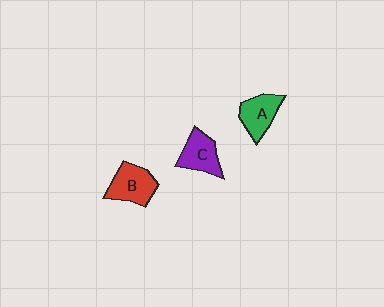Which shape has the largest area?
Shape B (red).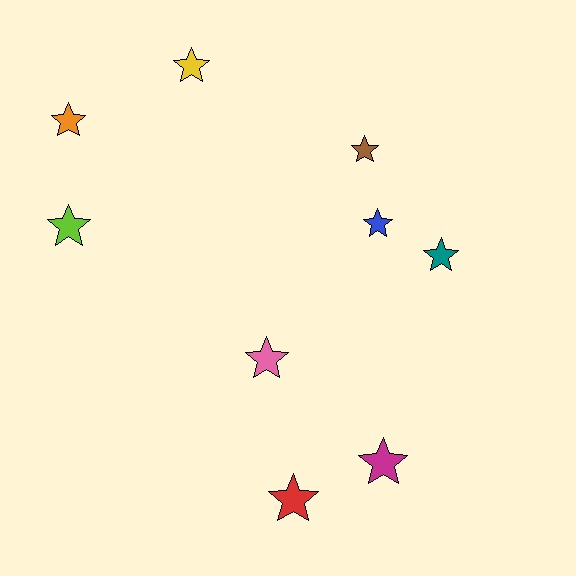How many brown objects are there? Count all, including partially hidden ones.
There is 1 brown object.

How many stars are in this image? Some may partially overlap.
There are 9 stars.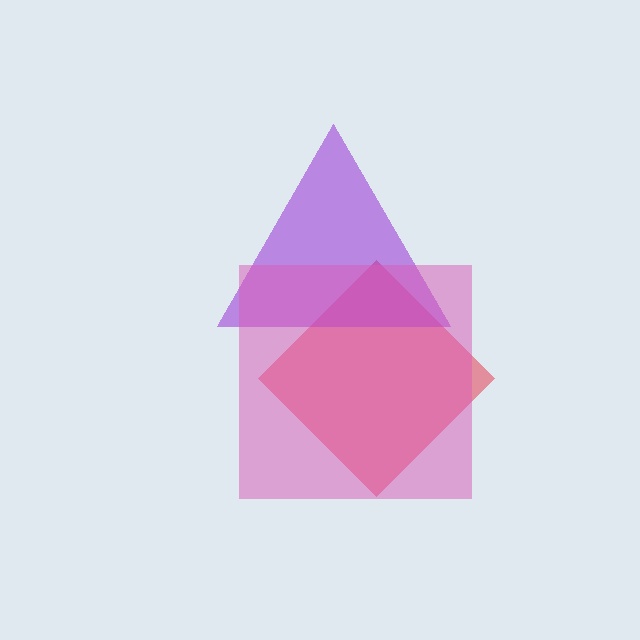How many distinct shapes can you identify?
There are 3 distinct shapes: a red diamond, a purple triangle, a pink square.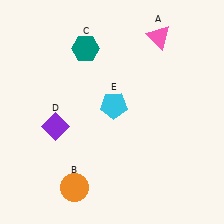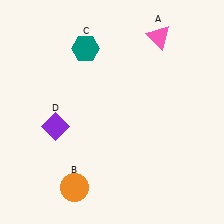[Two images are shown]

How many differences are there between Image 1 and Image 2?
There is 1 difference between the two images.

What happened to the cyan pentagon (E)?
The cyan pentagon (E) was removed in Image 2. It was in the top-right area of Image 1.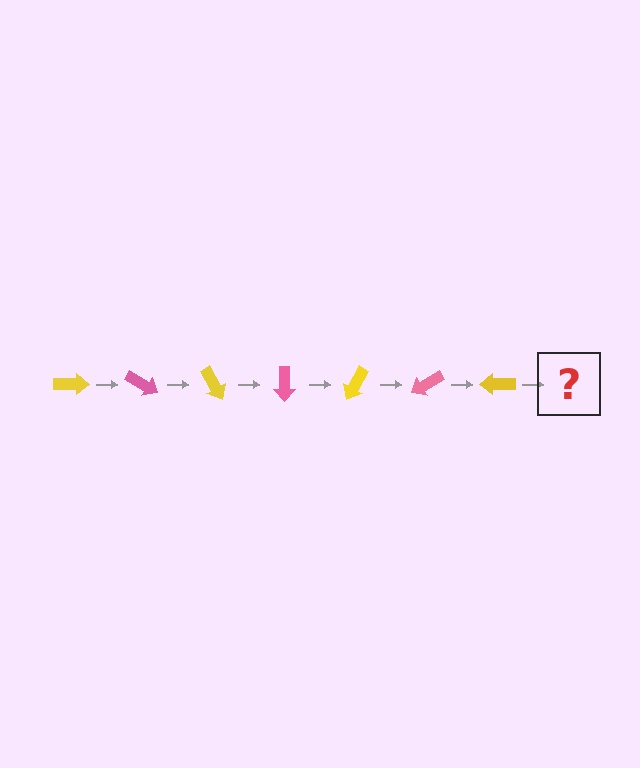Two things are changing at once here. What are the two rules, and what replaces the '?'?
The two rules are that it rotates 30 degrees each step and the color cycles through yellow and pink. The '?' should be a pink arrow, rotated 210 degrees from the start.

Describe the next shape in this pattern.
It should be a pink arrow, rotated 210 degrees from the start.